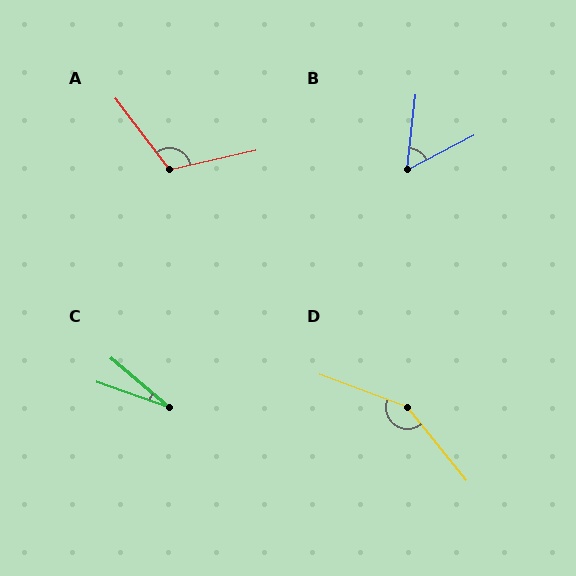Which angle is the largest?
D, at approximately 149 degrees.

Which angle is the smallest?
C, at approximately 20 degrees.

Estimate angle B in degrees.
Approximately 56 degrees.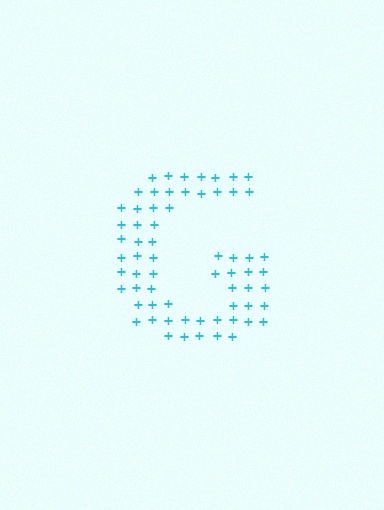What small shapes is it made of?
It is made of small plus signs.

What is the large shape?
The large shape is the letter G.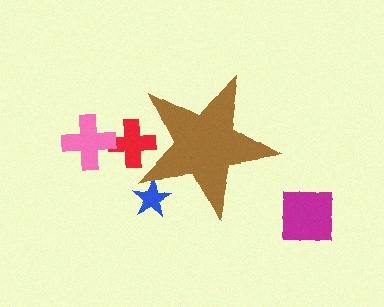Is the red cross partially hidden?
Yes, the red cross is partially hidden behind the brown star.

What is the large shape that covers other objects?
A brown star.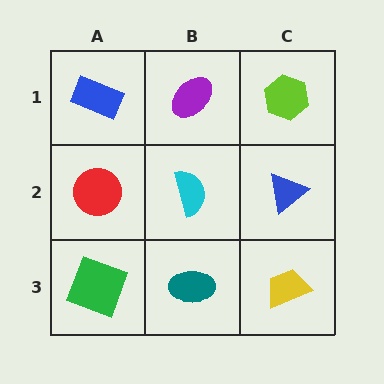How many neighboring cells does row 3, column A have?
2.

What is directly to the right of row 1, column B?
A lime hexagon.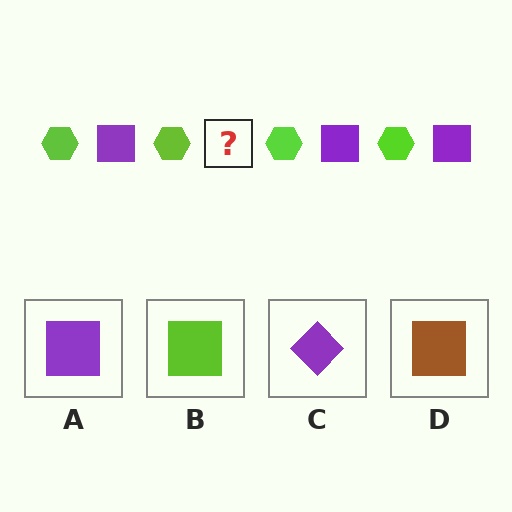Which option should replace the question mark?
Option A.